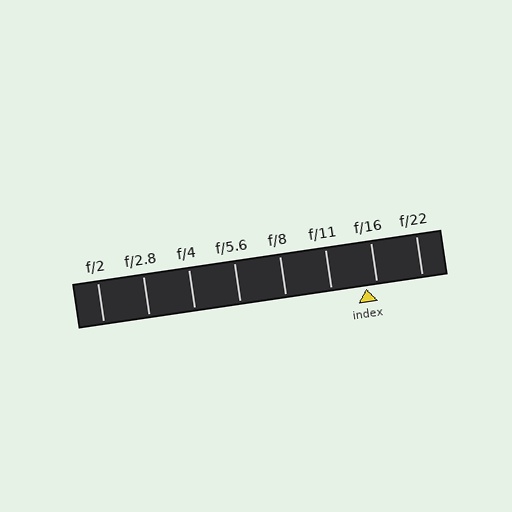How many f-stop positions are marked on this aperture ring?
There are 8 f-stop positions marked.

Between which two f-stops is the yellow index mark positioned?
The index mark is between f/11 and f/16.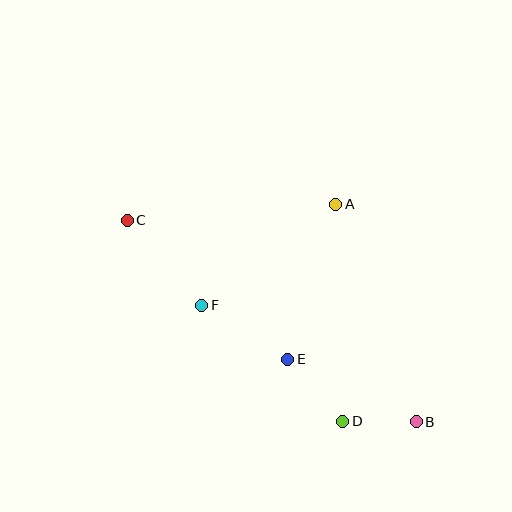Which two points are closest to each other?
Points B and D are closest to each other.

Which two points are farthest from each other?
Points B and C are farthest from each other.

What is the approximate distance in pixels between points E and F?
The distance between E and F is approximately 102 pixels.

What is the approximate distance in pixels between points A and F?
The distance between A and F is approximately 168 pixels.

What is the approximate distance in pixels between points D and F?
The distance between D and F is approximately 183 pixels.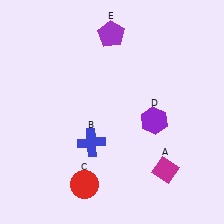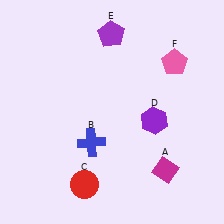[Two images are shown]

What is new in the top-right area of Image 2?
A pink pentagon (F) was added in the top-right area of Image 2.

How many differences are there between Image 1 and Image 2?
There is 1 difference between the two images.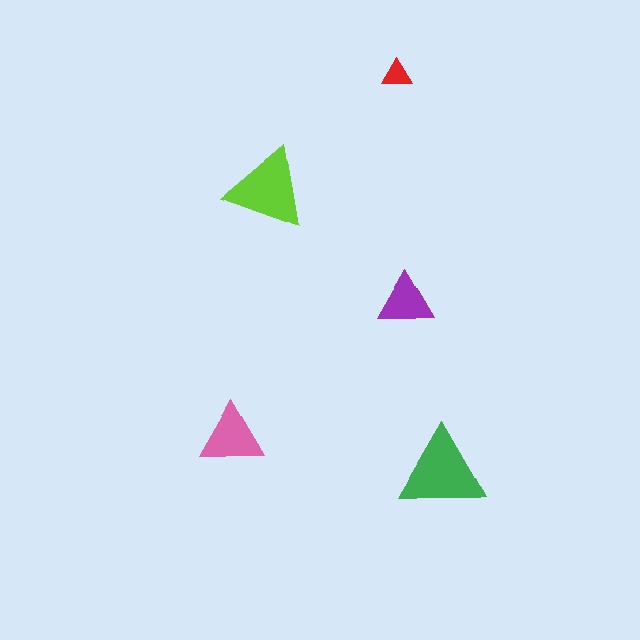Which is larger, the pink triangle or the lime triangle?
The lime one.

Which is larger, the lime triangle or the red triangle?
The lime one.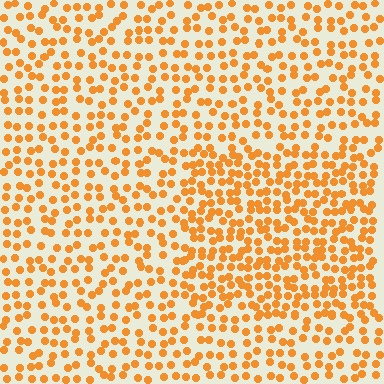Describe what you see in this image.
The image contains small orange elements arranged at two different densities. A rectangle-shaped region is visible where the elements are more densely packed than the surrounding area.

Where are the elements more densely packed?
The elements are more densely packed inside the rectangle boundary.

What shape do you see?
I see a rectangle.